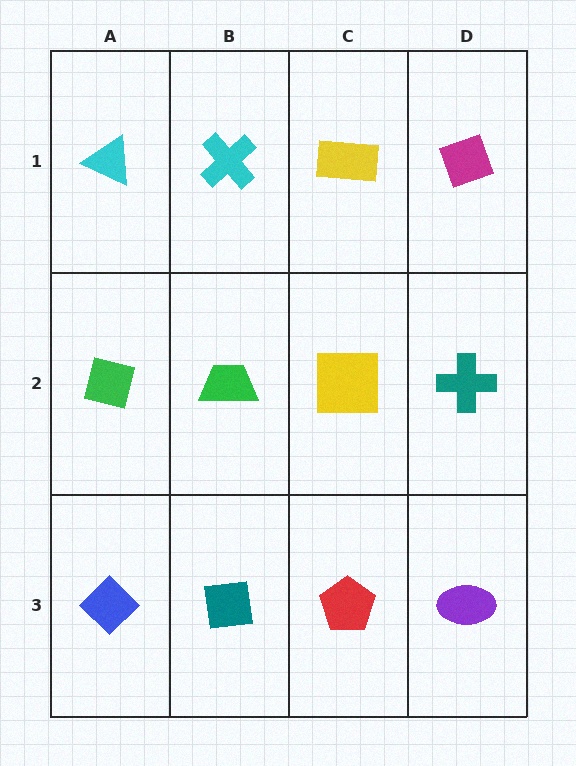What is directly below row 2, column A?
A blue diamond.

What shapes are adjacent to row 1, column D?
A teal cross (row 2, column D), a yellow rectangle (row 1, column C).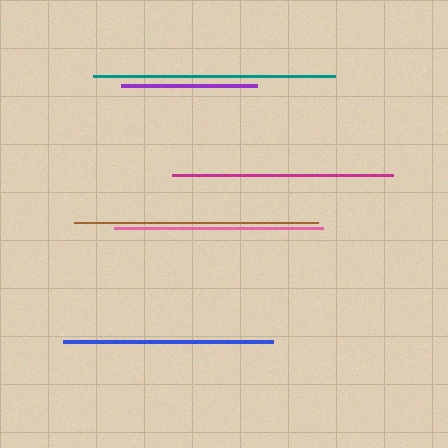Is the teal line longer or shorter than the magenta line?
The teal line is longer than the magenta line.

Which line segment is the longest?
The brown line is the longest at approximately 244 pixels.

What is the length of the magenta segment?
The magenta segment is approximately 221 pixels long.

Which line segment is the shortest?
The purple line is the shortest at approximately 136 pixels.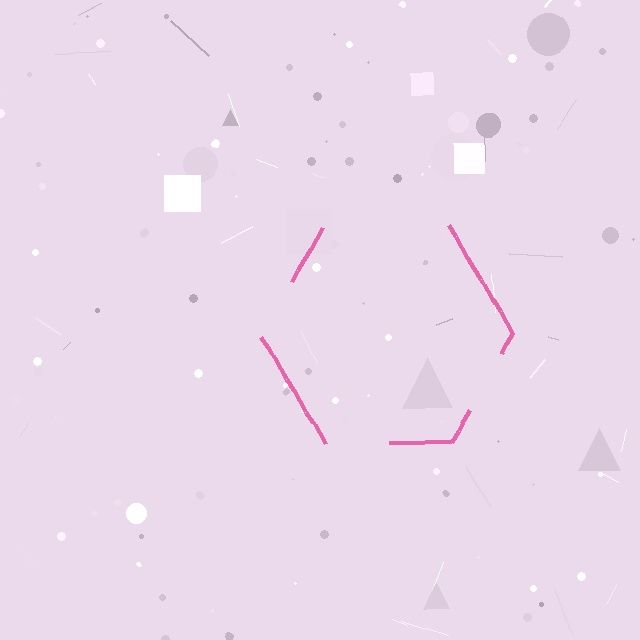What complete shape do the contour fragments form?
The contour fragments form a hexagon.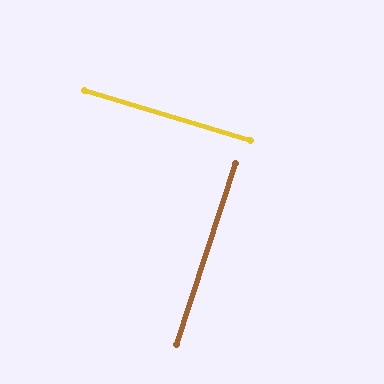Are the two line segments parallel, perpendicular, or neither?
Perpendicular — they meet at approximately 89°.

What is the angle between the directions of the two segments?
Approximately 89 degrees.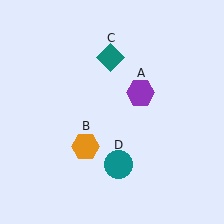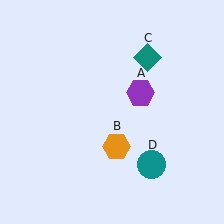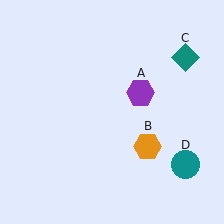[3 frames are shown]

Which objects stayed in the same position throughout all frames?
Purple hexagon (object A) remained stationary.